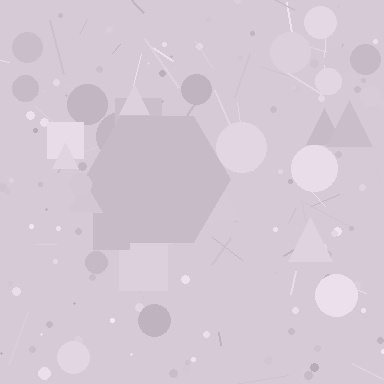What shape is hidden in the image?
A hexagon is hidden in the image.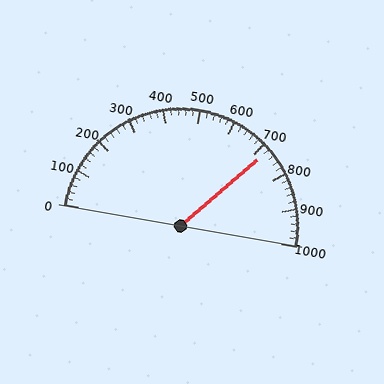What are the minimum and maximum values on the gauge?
The gauge ranges from 0 to 1000.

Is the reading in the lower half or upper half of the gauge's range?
The reading is in the upper half of the range (0 to 1000).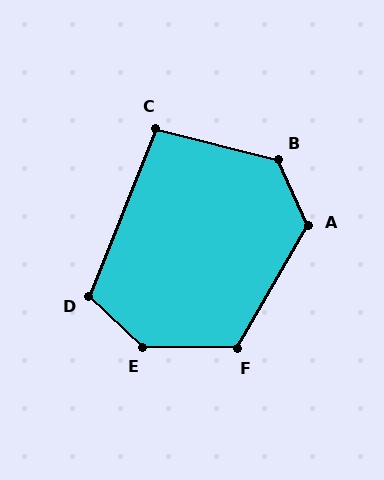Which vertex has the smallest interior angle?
C, at approximately 97 degrees.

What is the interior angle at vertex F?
Approximately 119 degrees (obtuse).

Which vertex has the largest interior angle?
E, at approximately 138 degrees.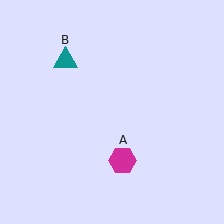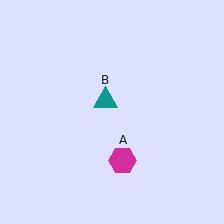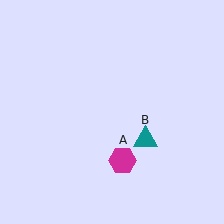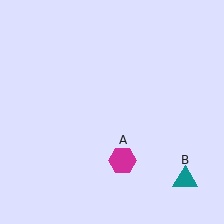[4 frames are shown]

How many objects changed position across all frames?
1 object changed position: teal triangle (object B).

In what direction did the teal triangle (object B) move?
The teal triangle (object B) moved down and to the right.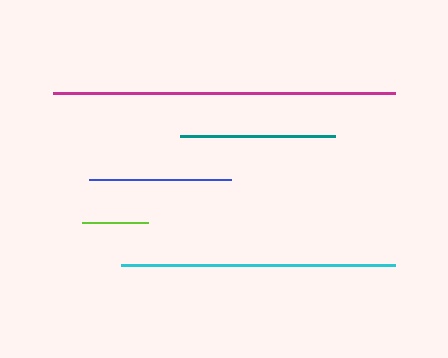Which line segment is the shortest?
The lime line is the shortest at approximately 67 pixels.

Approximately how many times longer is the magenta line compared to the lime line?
The magenta line is approximately 5.1 times the length of the lime line.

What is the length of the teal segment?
The teal segment is approximately 155 pixels long.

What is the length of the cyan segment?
The cyan segment is approximately 274 pixels long.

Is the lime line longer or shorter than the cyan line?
The cyan line is longer than the lime line.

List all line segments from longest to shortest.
From longest to shortest: magenta, cyan, teal, blue, lime.